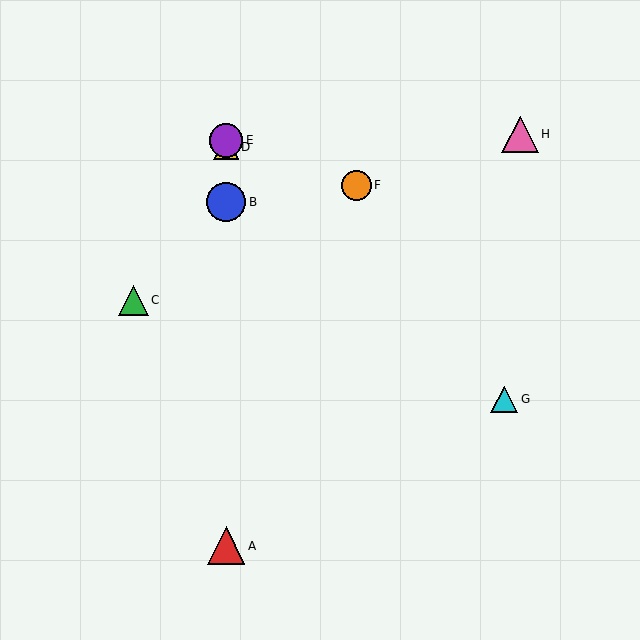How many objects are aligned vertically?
4 objects (A, B, D, E) are aligned vertically.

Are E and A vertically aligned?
Yes, both are at x≈226.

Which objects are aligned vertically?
Objects A, B, D, E are aligned vertically.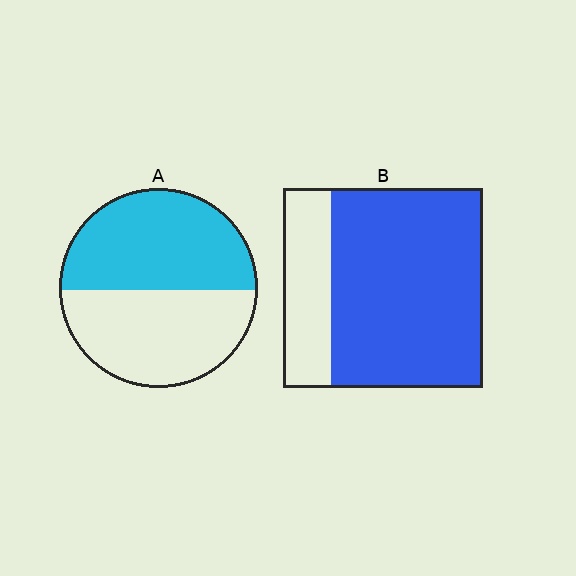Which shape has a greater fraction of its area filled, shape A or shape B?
Shape B.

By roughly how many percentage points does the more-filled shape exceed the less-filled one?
By roughly 25 percentage points (B over A).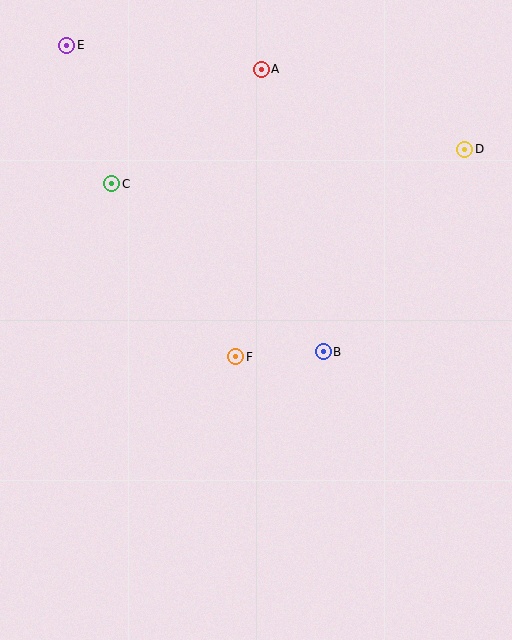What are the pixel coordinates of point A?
Point A is at (261, 69).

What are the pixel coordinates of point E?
Point E is at (67, 45).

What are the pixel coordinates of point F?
Point F is at (236, 357).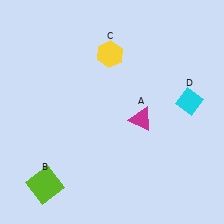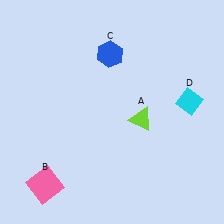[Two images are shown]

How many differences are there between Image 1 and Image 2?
There are 3 differences between the two images.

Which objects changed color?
A changed from magenta to lime. B changed from lime to pink. C changed from yellow to blue.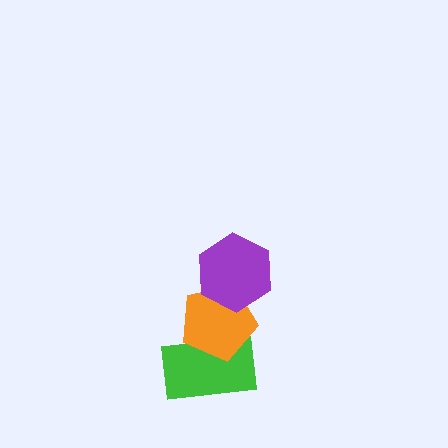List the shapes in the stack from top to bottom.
From top to bottom: the purple hexagon, the orange pentagon, the green rectangle.